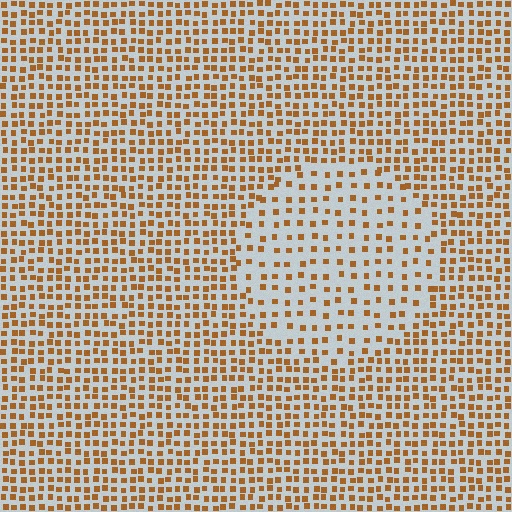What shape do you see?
I see a circle.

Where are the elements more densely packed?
The elements are more densely packed outside the circle boundary.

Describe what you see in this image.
The image contains small brown elements arranged at two different densities. A circle-shaped region is visible where the elements are less densely packed than the surrounding area.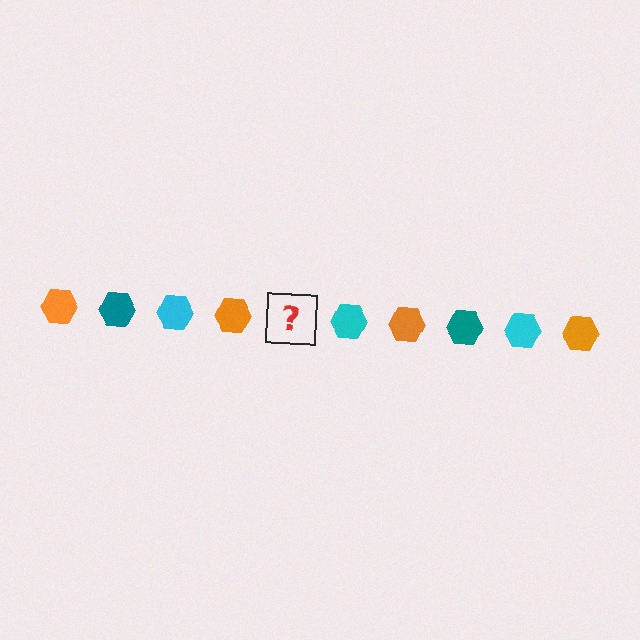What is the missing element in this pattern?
The missing element is a teal hexagon.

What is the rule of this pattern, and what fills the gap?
The rule is that the pattern cycles through orange, teal, cyan hexagons. The gap should be filled with a teal hexagon.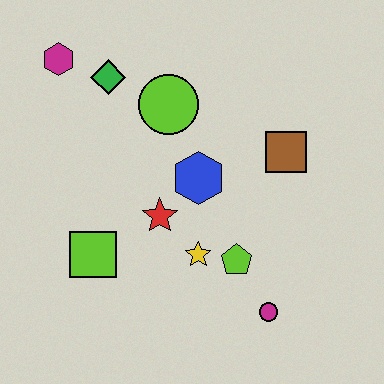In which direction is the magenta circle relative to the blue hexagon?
The magenta circle is below the blue hexagon.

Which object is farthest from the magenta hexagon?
The magenta circle is farthest from the magenta hexagon.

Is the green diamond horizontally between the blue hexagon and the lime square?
Yes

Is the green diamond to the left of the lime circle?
Yes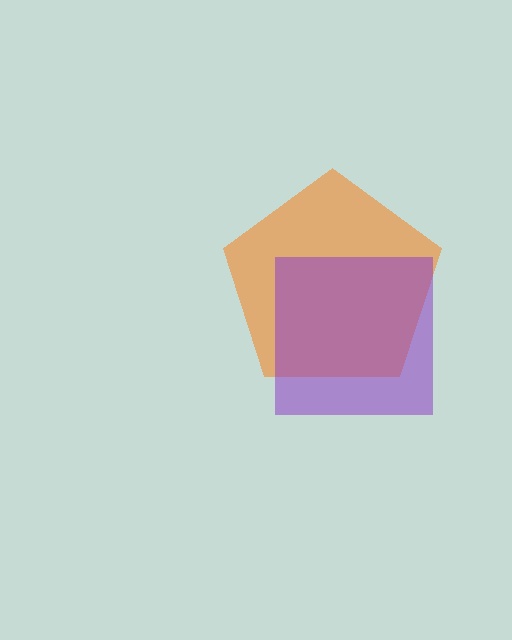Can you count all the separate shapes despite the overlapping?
Yes, there are 2 separate shapes.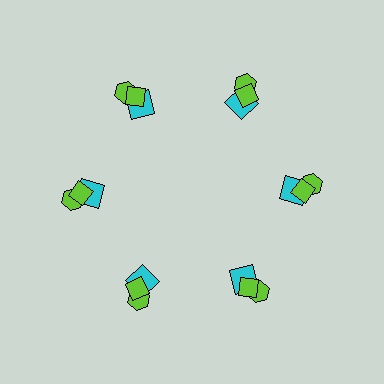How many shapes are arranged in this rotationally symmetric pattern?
There are 18 shapes, arranged in 6 groups of 3.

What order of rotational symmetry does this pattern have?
This pattern has 6-fold rotational symmetry.